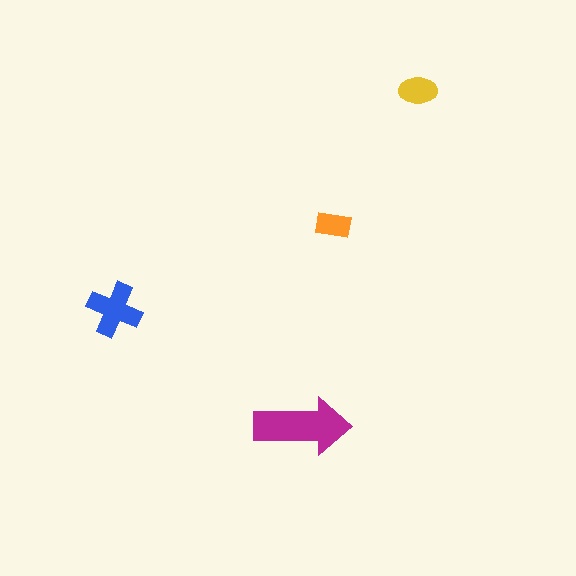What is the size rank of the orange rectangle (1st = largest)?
4th.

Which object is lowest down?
The magenta arrow is bottommost.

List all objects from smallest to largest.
The orange rectangle, the yellow ellipse, the blue cross, the magenta arrow.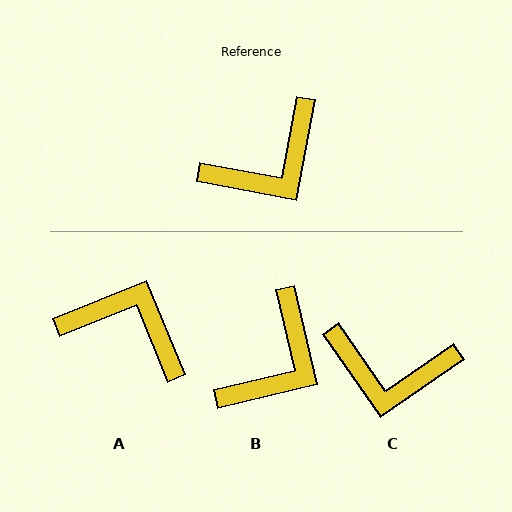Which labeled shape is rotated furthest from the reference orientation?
A, about 123 degrees away.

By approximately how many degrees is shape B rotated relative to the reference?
Approximately 24 degrees counter-clockwise.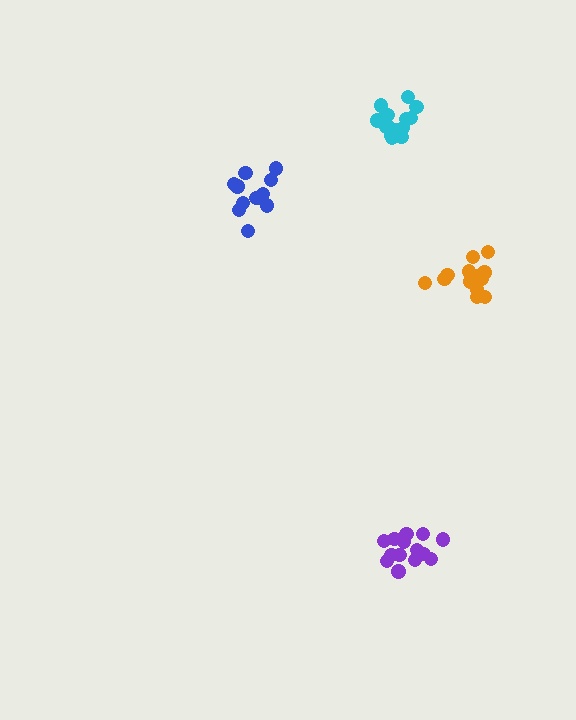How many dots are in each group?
Group 1: 14 dots, Group 2: 14 dots, Group 3: 17 dots, Group 4: 12 dots (57 total).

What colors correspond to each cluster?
The clusters are colored: orange, purple, cyan, blue.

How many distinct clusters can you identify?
There are 4 distinct clusters.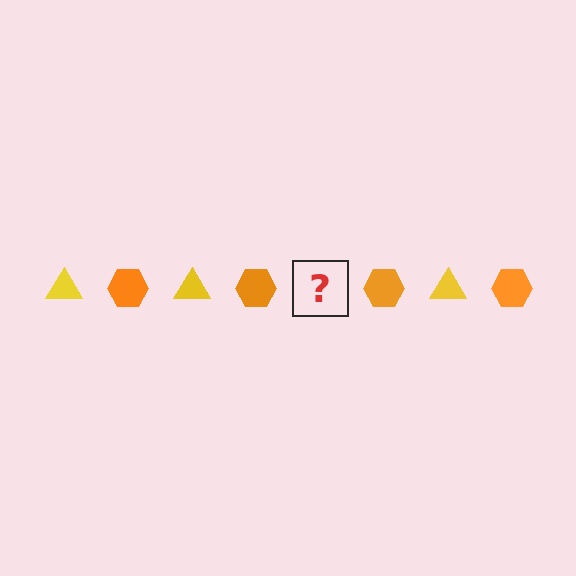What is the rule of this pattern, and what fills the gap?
The rule is that the pattern alternates between yellow triangle and orange hexagon. The gap should be filled with a yellow triangle.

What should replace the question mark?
The question mark should be replaced with a yellow triangle.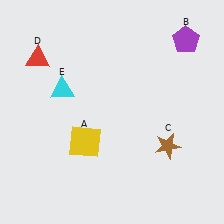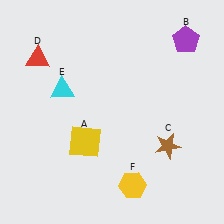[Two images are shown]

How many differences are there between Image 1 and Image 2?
There is 1 difference between the two images.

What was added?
A yellow hexagon (F) was added in Image 2.